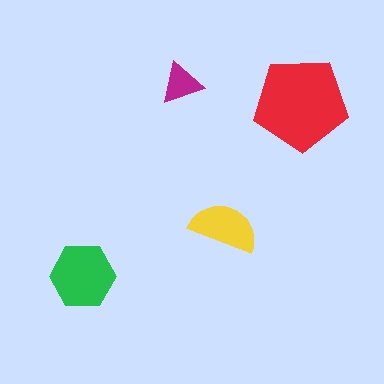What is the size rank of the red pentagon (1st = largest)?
1st.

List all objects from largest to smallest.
The red pentagon, the green hexagon, the yellow semicircle, the magenta triangle.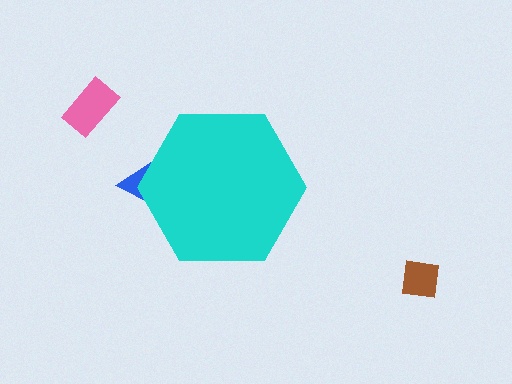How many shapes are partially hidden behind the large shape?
1 shape is partially hidden.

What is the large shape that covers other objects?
A cyan hexagon.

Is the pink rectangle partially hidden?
No, the pink rectangle is fully visible.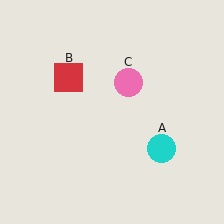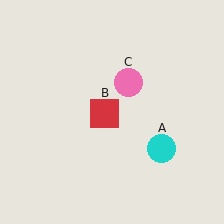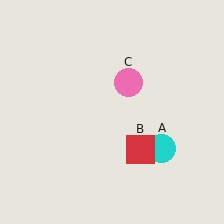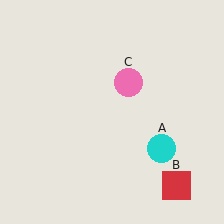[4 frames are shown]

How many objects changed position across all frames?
1 object changed position: red square (object B).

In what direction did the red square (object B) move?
The red square (object B) moved down and to the right.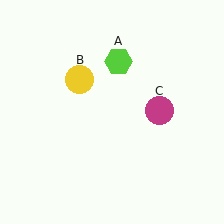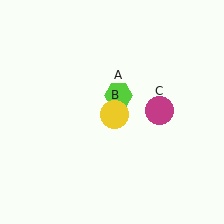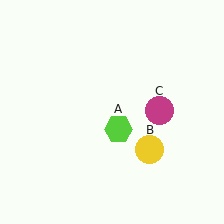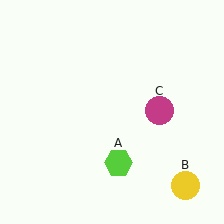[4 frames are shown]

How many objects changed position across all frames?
2 objects changed position: lime hexagon (object A), yellow circle (object B).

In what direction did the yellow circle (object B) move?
The yellow circle (object B) moved down and to the right.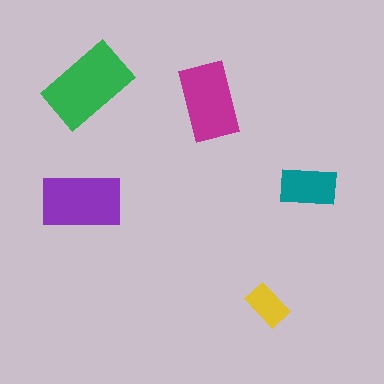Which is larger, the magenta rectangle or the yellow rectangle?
The magenta one.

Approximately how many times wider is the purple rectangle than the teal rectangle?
About 1.5 times wider.